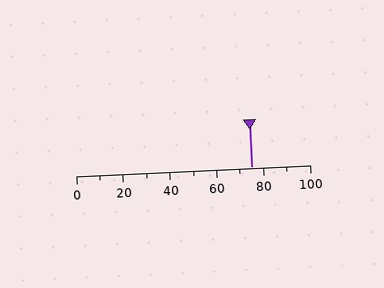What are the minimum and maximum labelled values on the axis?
The axis runs from 0 to 100.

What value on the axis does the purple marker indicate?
The marker indicates approximately 75.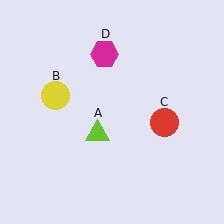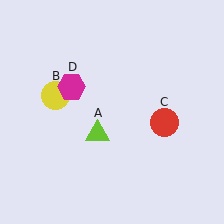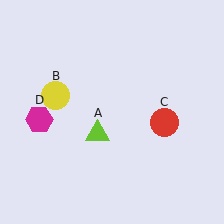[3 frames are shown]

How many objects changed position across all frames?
1 object changed position: magenta hexagon (object D).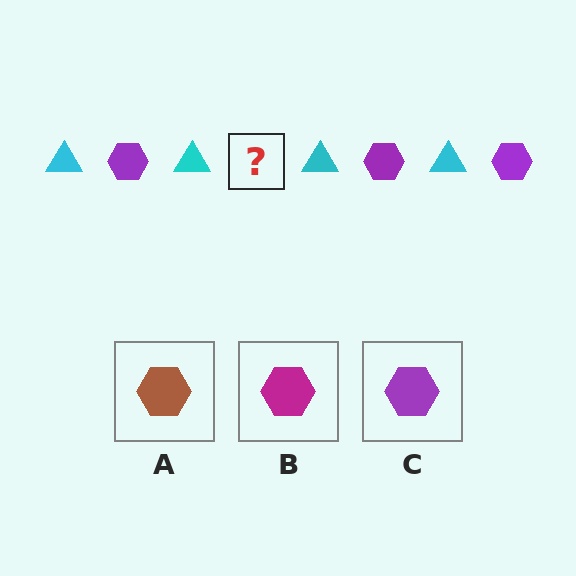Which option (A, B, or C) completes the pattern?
C.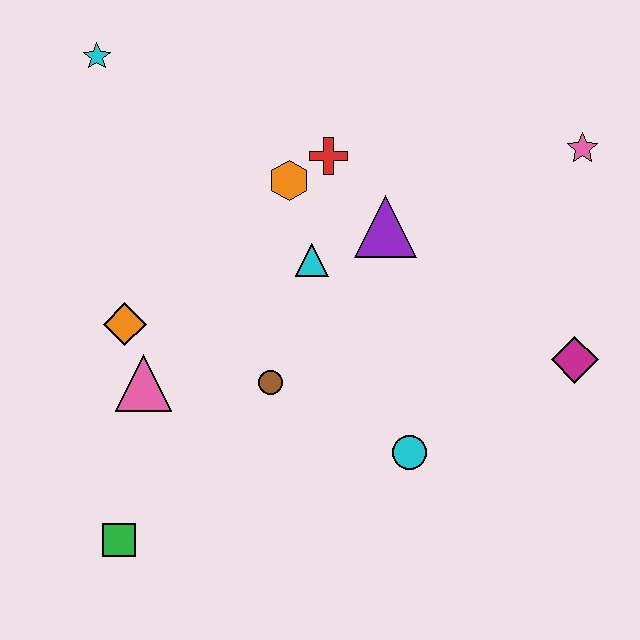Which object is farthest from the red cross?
The green square is farthest from the red cross.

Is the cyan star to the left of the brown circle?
Yes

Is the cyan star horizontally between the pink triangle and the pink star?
No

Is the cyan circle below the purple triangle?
Yes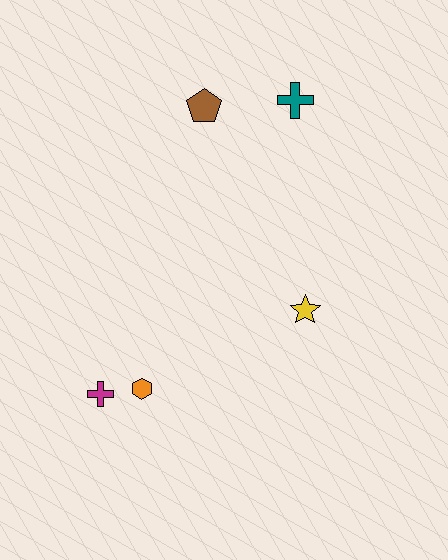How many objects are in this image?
There are 5 objects.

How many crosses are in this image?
There are 2 crosses.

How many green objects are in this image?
There are no green objects.